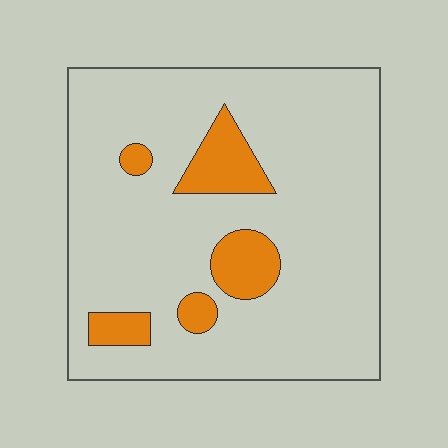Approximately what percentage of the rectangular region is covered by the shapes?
Approximately 15%.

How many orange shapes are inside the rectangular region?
5.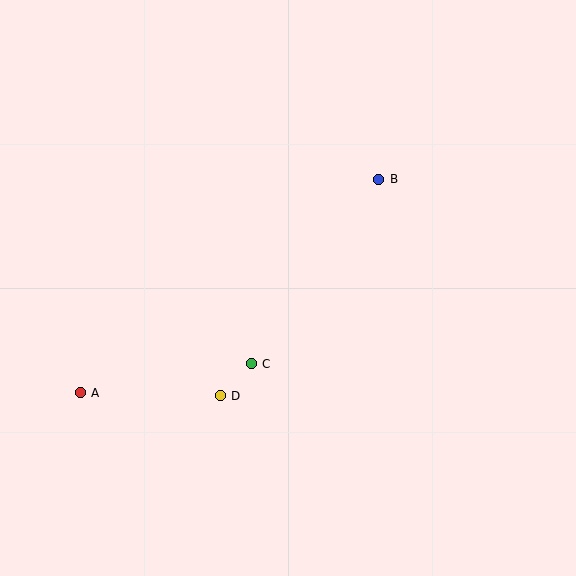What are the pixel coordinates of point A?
Point A is at (80, 393).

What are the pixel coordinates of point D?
Point D is at (220, 396).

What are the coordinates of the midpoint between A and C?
The midpoint between A and C is at (166, 378).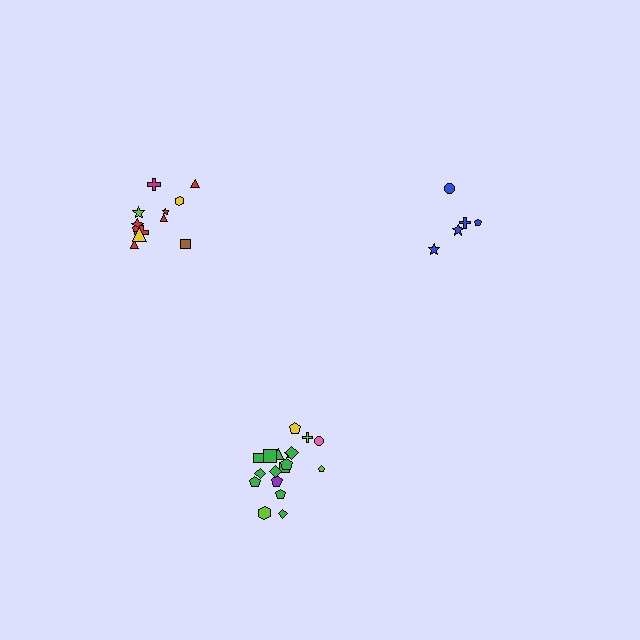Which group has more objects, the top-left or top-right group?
The top-left group.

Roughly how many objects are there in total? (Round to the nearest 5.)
Roughly 35 objects in total.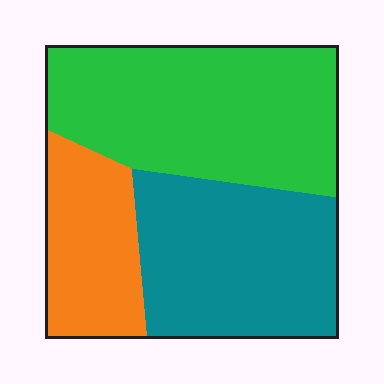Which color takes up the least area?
Orange, at roughly 20%.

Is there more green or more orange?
Green.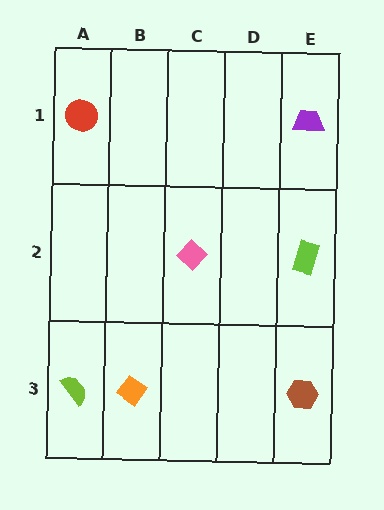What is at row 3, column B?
An orange diamond.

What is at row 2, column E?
A lime rectangle.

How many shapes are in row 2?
2 shapes.